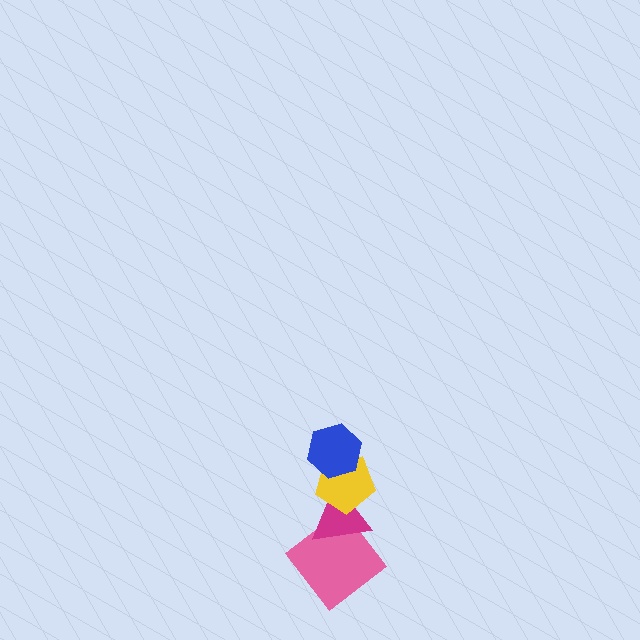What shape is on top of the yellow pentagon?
The blue hexagon is on top of the yellow pentagon.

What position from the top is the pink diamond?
The pink diamond is 4th from the top.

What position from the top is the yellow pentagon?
The yellow pentagon is 2nd from the top.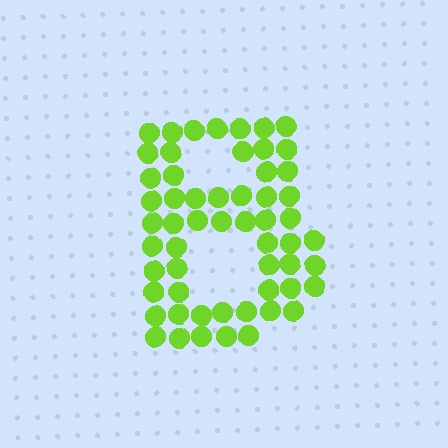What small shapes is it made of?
It is made of small circles.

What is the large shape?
The large shape is the letter B.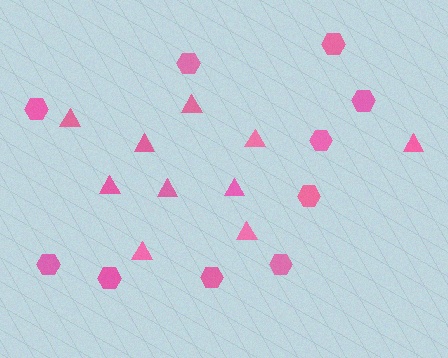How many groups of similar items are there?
There are 2 groups: one group of hexagons (10) and one group of triangles (10).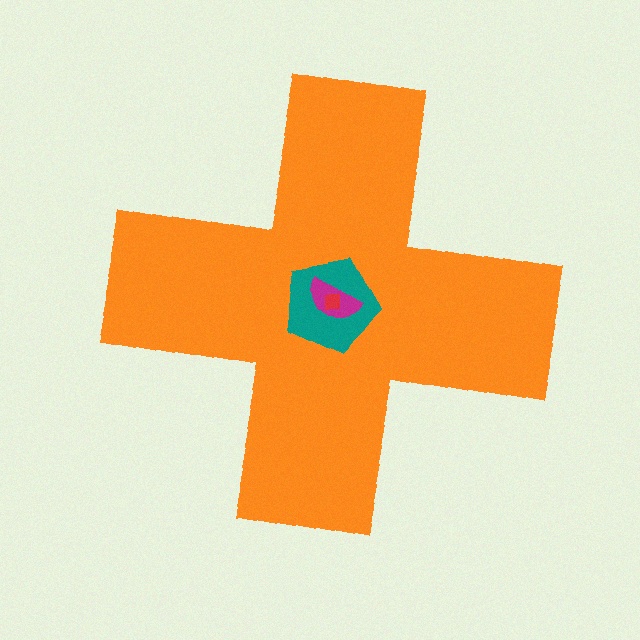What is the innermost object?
The red square.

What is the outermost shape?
The orange cross.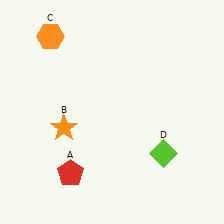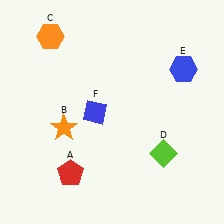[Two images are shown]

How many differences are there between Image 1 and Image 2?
There are 2 differences between the two images.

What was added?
A blue hexagon (E), a blue diamond (F) were added in Image 2.